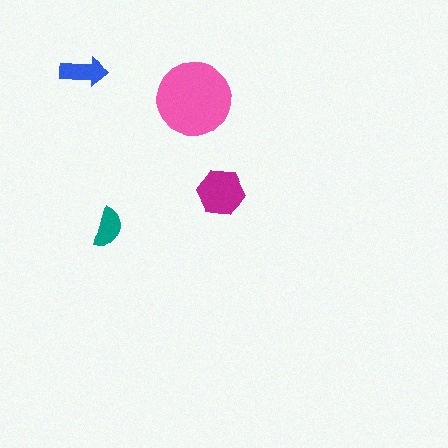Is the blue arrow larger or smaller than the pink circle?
Smaller.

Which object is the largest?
The pink circle.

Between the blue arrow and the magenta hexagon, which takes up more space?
The magenta hexagon.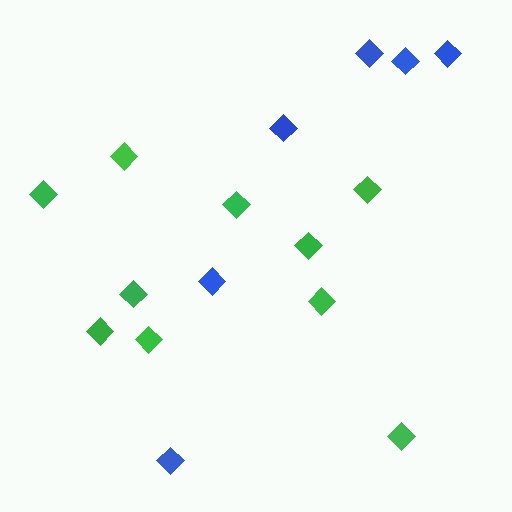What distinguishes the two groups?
There are 2 groups: one group of green diamonds (10) and one group of blue diamonds (6).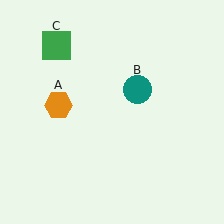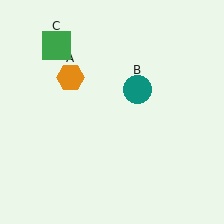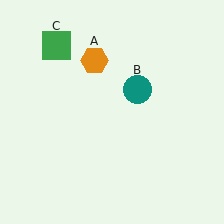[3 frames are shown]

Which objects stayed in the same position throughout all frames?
Teal circle (object B) and green square (object C) remained stationary.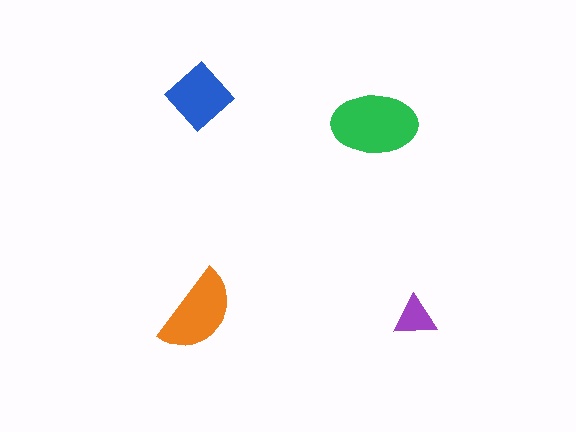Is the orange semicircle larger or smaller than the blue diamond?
Larger.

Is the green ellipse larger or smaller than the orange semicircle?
Larger.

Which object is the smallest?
The purple triangle.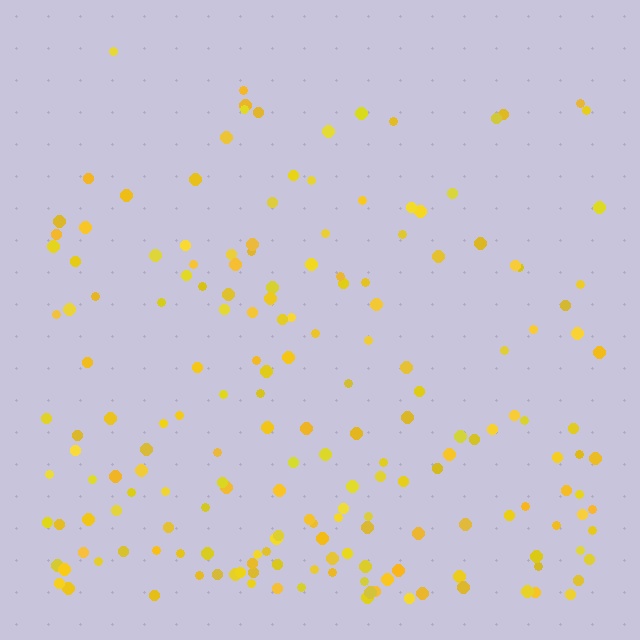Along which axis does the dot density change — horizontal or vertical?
Vertical.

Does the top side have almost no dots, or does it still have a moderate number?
Still a moderate number, just noticeably fewer than the bottom.